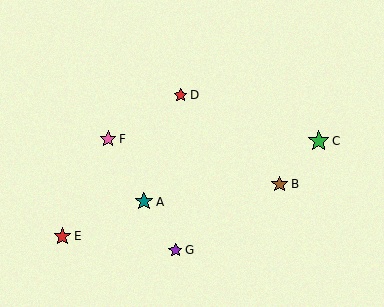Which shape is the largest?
The green star (labeled C) is the largest.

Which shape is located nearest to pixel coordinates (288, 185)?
The brown star (labeled B) at (280, 184) is nearest to that location.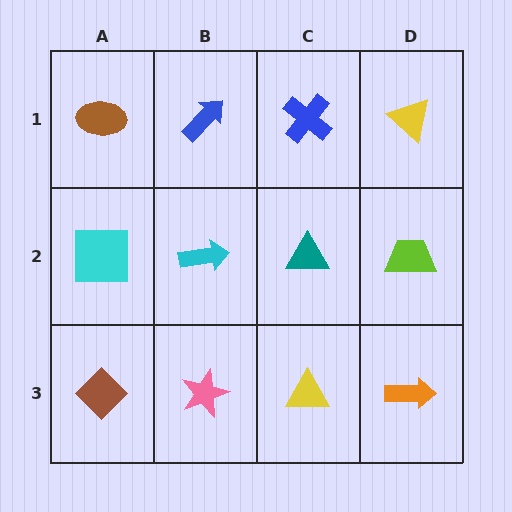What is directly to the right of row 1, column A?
A blue arrow.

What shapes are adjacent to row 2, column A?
A brown ellipse (row 1, column A), a brown diamond (row 3, column A), a cyan arrow (row 2, column B).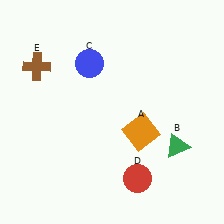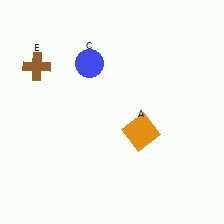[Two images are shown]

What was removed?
The red circle (D), the green triangle (B) were removed in Image 2.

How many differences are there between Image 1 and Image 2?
There are 2 differences between the two images.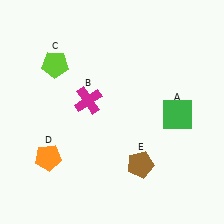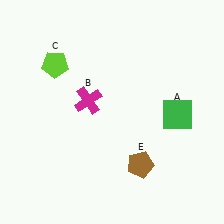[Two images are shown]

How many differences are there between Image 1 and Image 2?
There is 1 difference between the two images.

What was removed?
The orange pentagon (D) was removed in Image 2.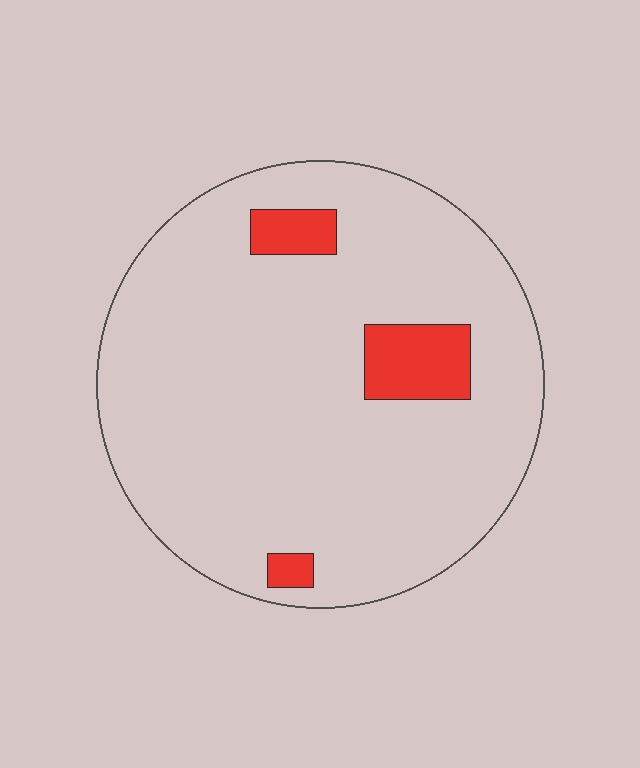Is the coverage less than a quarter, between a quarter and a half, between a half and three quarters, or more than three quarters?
Less than a quarter.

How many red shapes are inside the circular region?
3.